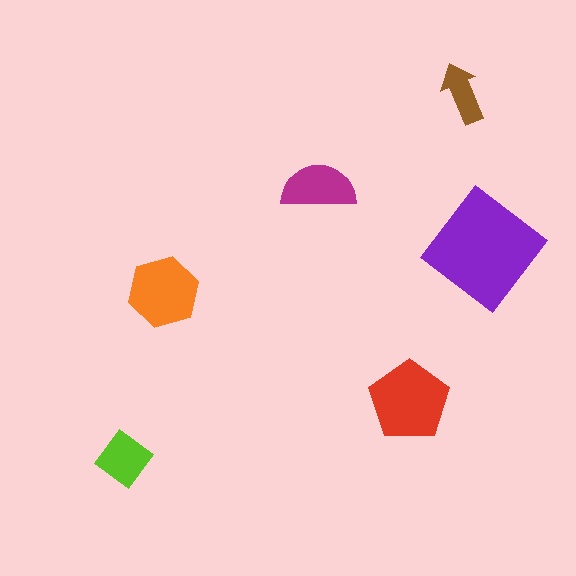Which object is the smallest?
The brown arrow.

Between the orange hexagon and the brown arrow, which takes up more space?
The orange hexagon.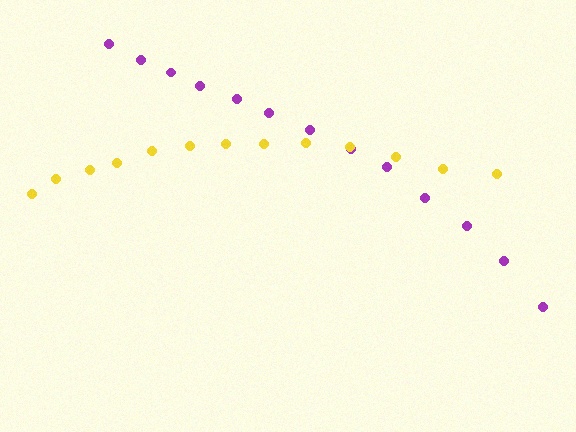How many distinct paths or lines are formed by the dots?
There are 2 distinct paths.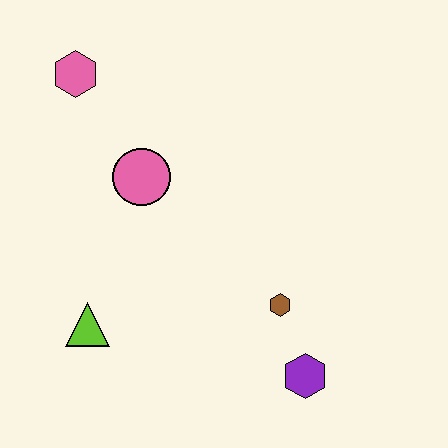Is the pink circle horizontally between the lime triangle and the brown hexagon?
Yes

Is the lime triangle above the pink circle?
No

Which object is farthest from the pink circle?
The purple hexagon is farthest from the pink circle.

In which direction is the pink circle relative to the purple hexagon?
The pink circle is above the purple hexagon.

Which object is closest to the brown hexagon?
The purple hexagon is closest to the brown hexagon.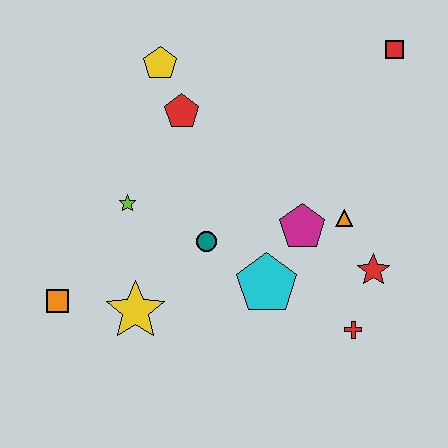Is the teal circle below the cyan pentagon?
No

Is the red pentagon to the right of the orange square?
Yes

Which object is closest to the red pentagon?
The yellow pentagon is closest to the red pentagon.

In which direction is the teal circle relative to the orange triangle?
The teal circle is to the left of the orange triangle.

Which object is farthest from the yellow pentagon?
The red cross is farthest from the yellow pentagon.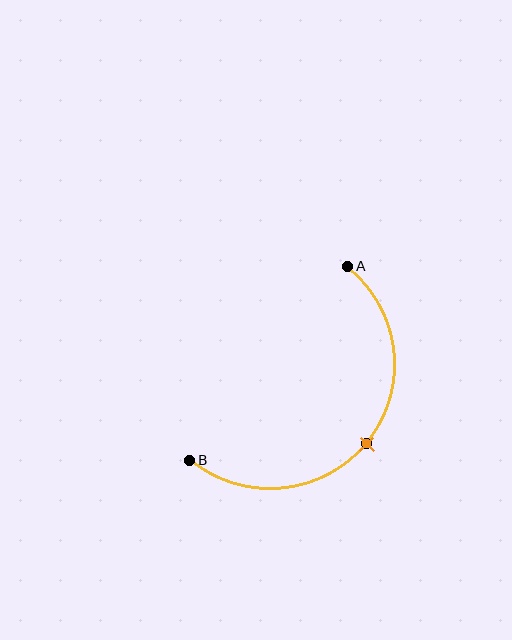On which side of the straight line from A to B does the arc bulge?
The arc bulges below and to the right of the straight line connecting A and B.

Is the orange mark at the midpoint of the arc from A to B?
Yes. The orange mark lies on the arc at equal arc-length from both A and B — it is the arc midpoint.